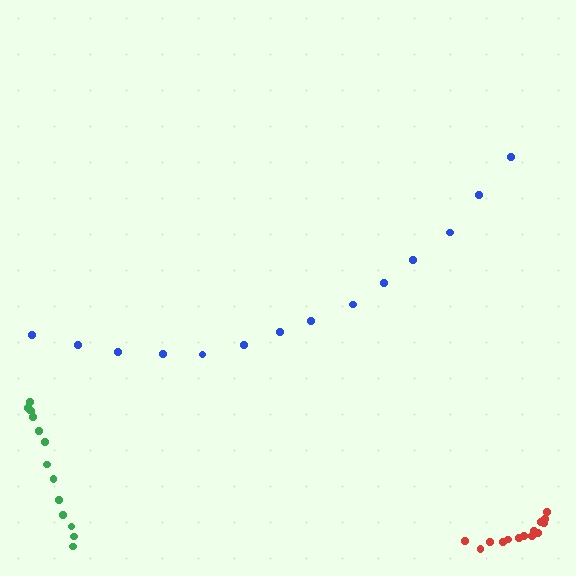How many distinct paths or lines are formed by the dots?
There are 3 distinct paths.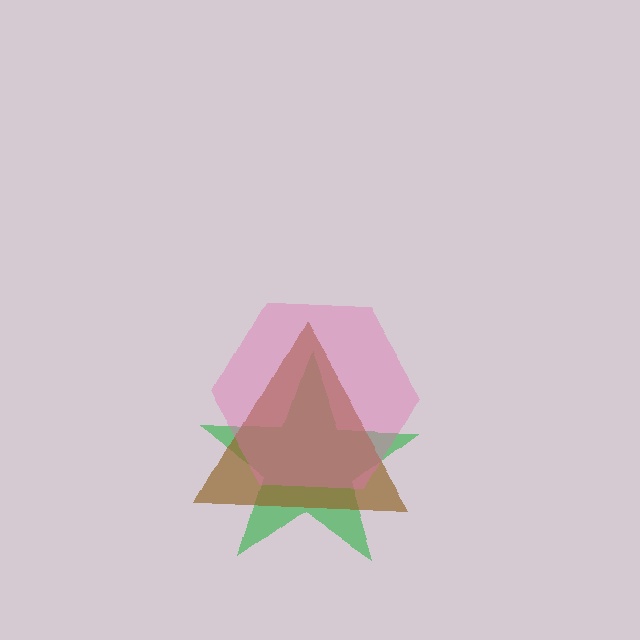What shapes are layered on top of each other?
The layered shapes are: a green star, a brown triangle, a pink hexagon.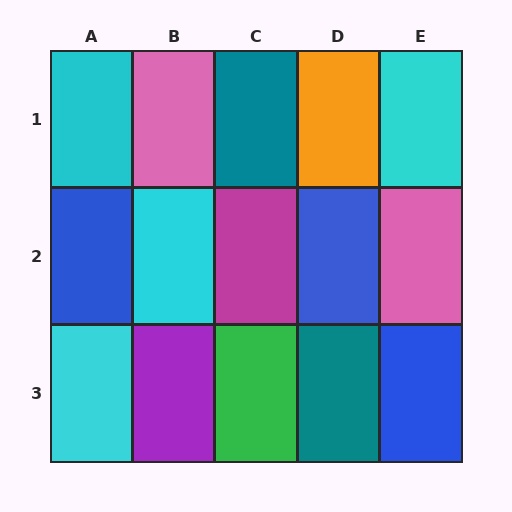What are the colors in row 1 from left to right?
Cyan, pink, teal, orange, cyan.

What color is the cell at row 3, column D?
Teal.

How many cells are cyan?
4 cells are cyan.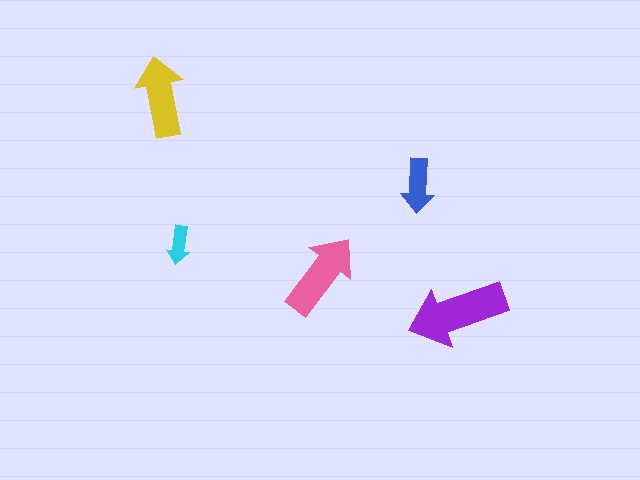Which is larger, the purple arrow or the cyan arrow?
The purple one.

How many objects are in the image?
There are 5 objects in the image.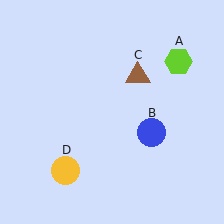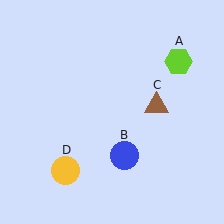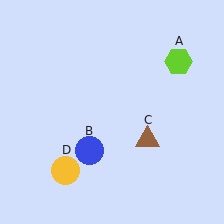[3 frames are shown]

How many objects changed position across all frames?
2 objects changed position: blue circle (object B), brown triangle (object C).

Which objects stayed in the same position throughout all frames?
Lime hexagon (object A) and yellow circle (object D) remained stationary.